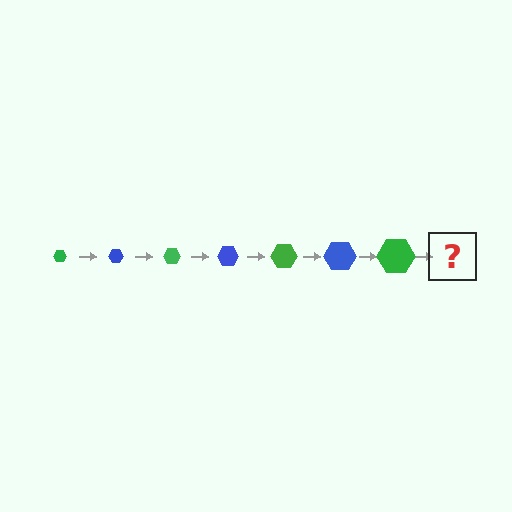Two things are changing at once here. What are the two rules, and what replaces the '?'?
The two rules are that the hexagon grows larger each step and the color cycles through green and blue. The '?' should be a blue hexagon, larger than the previous one.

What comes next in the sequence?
The next element should be a blue hexagon, larger than the previous one.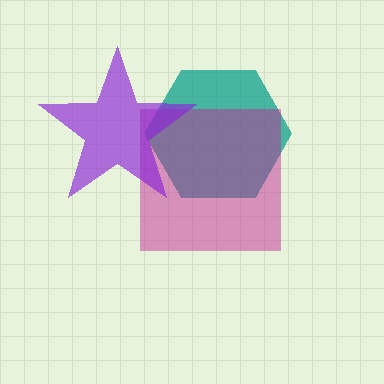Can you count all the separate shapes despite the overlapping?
Yes, there are 3 separate shapes.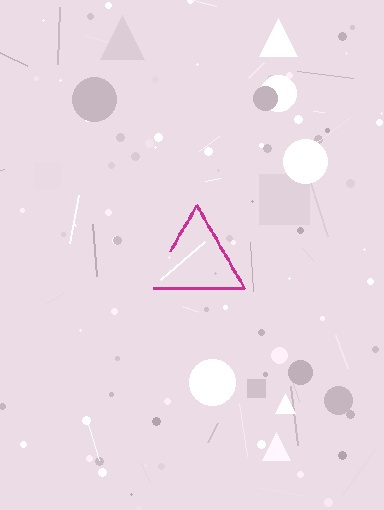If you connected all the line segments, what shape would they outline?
They would outline a triangle.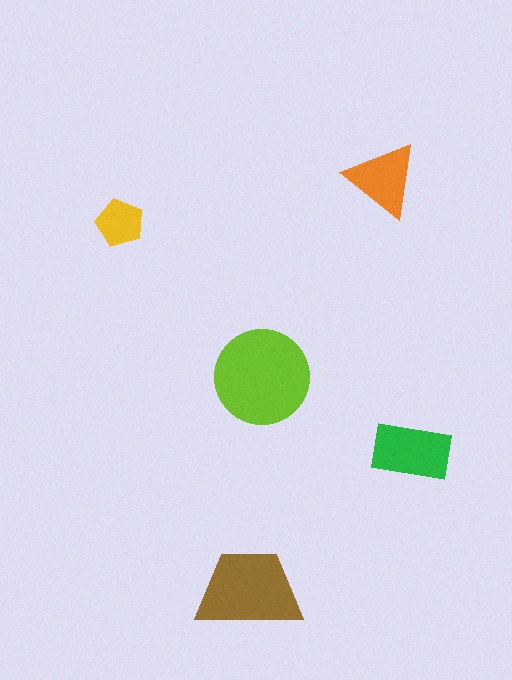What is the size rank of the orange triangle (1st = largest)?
4th.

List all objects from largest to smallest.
The lime circle, the brown trapezoid, the green rectangle, the orange triangle, the yellow pentagon.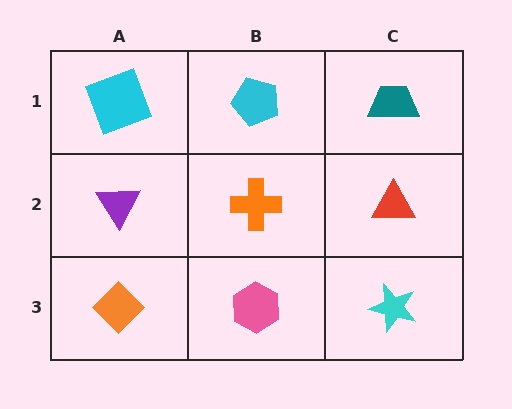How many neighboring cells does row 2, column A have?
3.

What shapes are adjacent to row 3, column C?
A red triangle (row 2, column C), a pink hexagon (row 3, column B).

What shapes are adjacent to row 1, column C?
A red triangle (row 2, column C), a cyan pentagon (row 1, column B).